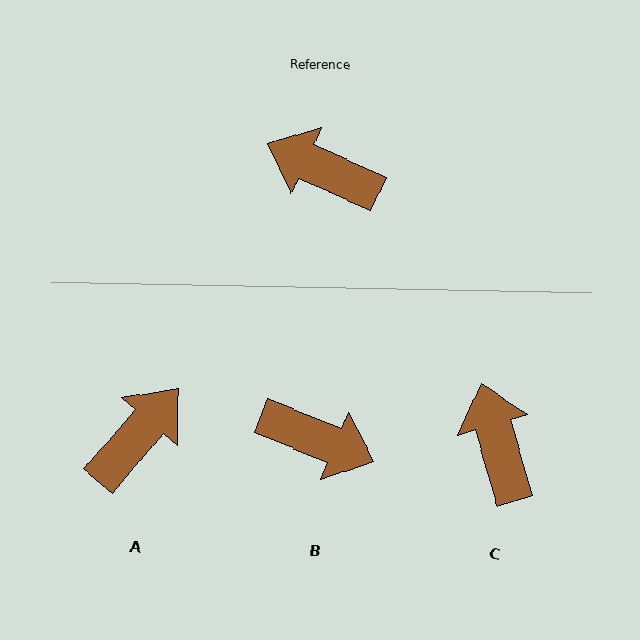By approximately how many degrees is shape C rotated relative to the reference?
Approximately 49 degrees clockwise.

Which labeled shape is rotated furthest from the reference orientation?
B, about 178 degrees away.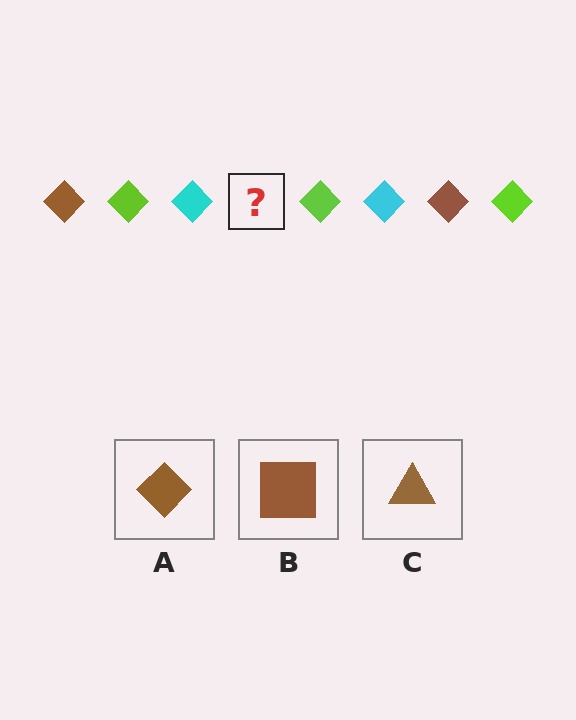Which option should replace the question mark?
Option A.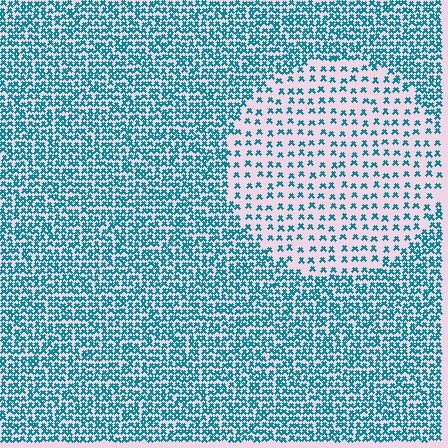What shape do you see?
I see a circle.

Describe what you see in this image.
The image contains small teal elements arranged at two different densities. A circle-shaped region is visible where the elements are less densely packed than the surrounding area.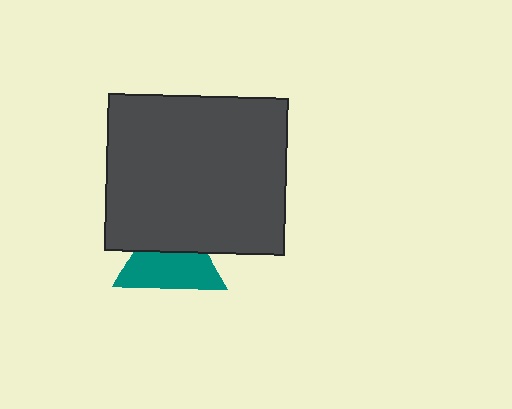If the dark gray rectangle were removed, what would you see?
You would see the complete teal triangle.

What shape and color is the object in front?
The object in front is a dark gray rectangle.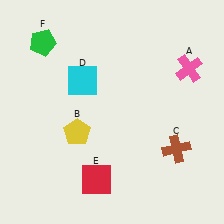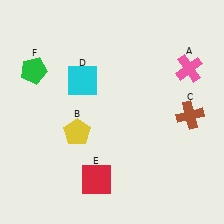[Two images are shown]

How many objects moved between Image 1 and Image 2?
2 objects moved between the two images.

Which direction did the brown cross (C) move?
The brown cross (C) moved up.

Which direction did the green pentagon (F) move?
The green pentagon (F) moved down.